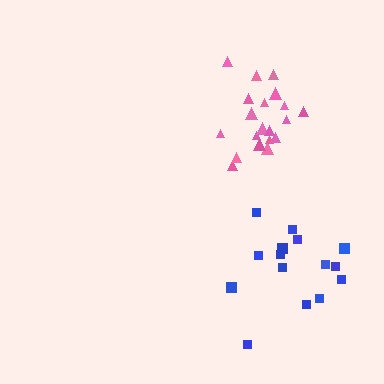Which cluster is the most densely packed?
Pink.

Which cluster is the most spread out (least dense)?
Blue.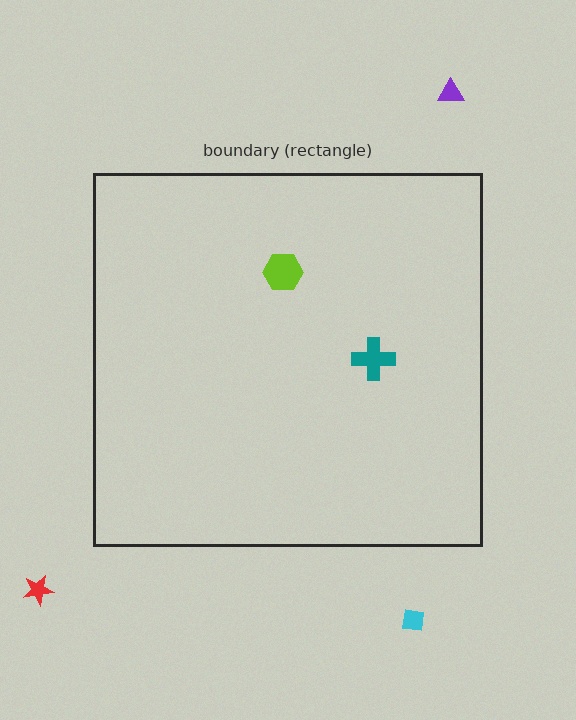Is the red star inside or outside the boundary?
Outside.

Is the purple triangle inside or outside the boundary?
Outside.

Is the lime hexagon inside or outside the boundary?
Inside.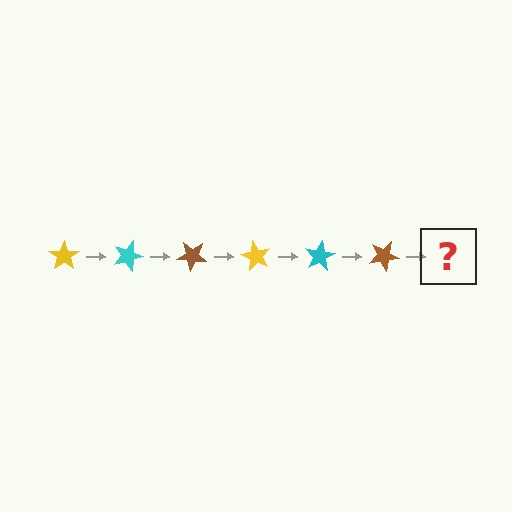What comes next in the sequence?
The next element should be a yellow star, rotated 120 degrees from the start.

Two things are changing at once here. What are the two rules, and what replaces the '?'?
The two rules are that it rotates 20 degrees each step and the color cycles through yellow, cyan, and brown. The '?' should be a yellow star, rotated 120 degrees from the start.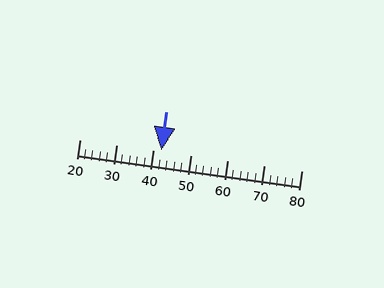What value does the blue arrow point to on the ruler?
The blue arrow points to approximately 42.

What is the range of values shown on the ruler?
The ruler shows values from 20 to 80.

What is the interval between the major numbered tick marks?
The major tick marks are spaced 10 units apart.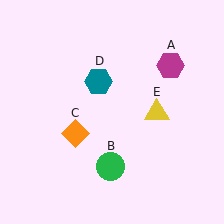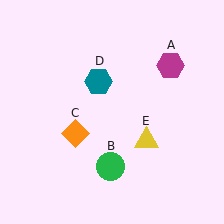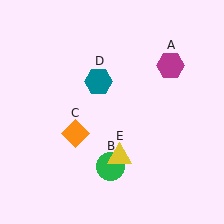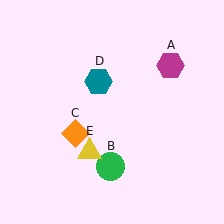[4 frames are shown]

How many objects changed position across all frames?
1 object changed position: yellow triangle (object E).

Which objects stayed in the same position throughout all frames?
Magenta hexagon (object A) and green circle (object B) and orange diamond (object C) and teal hexagon (object D) remained stationary.